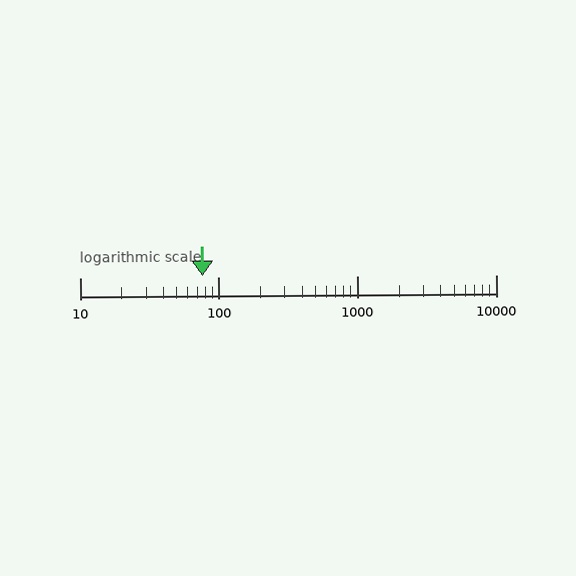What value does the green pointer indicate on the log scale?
The pointer indicates approximately 76.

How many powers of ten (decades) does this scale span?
The scale spans 3 decades, from 10 to 10000.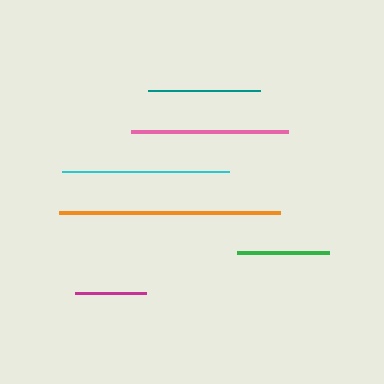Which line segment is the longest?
The orange line is the longest at approximately 222 pixels.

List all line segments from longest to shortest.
From longest to shortest: orange, cyan, pink, teal, green, magenta.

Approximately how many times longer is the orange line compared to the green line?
The orange line is approximately 2.4 times the length of the green line.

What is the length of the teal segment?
The teal segment is approximately 113 pixels long.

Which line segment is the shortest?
The magenta line is the shortest at approximately 71 pixels.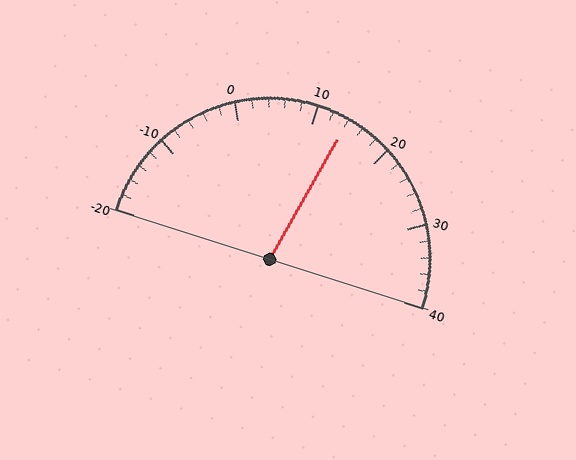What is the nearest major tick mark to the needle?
The nearest major tick mark is 10.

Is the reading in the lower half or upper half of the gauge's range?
The reading is in the upper half of the range (-20 to 40).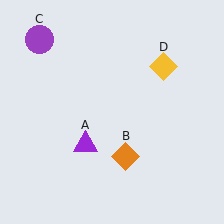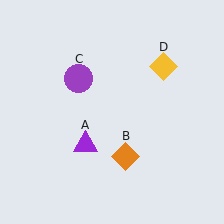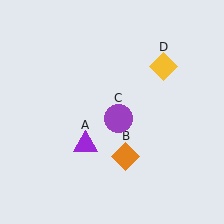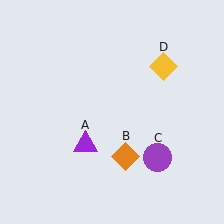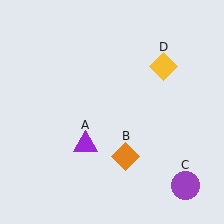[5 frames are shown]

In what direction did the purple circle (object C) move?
The purple circle (object C) moved down and to the right.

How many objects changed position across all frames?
1 object changed position: purple circle (object C).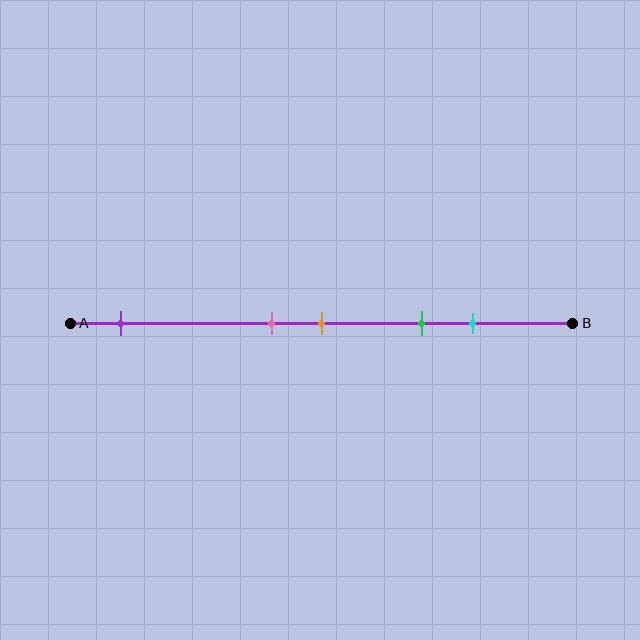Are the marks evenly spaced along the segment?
No, the marks are not evenly spaced.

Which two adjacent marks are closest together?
The pink and orange marks are the closest adjacent pair.